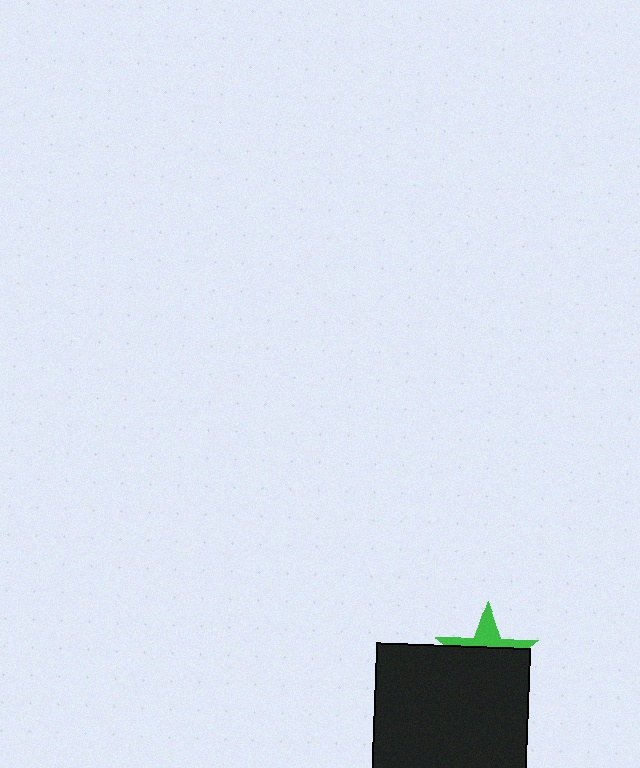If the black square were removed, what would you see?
You would see the complete green star.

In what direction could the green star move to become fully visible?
The green star could move up. That would shift it out from behind the black square entirely.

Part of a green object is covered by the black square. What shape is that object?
It is a star.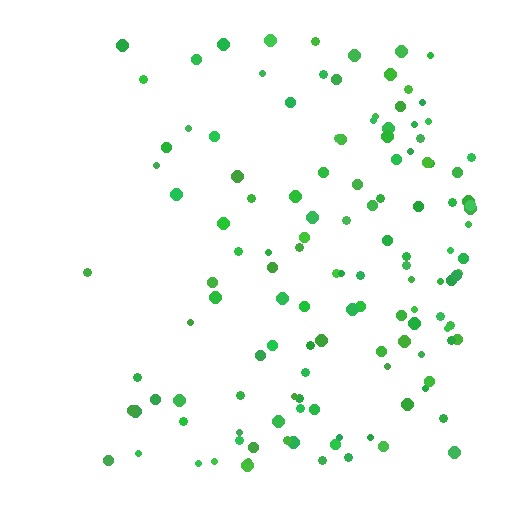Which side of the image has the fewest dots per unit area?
The left.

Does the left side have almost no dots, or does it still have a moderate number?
Still a moderate number, just noticeably fewer than the right.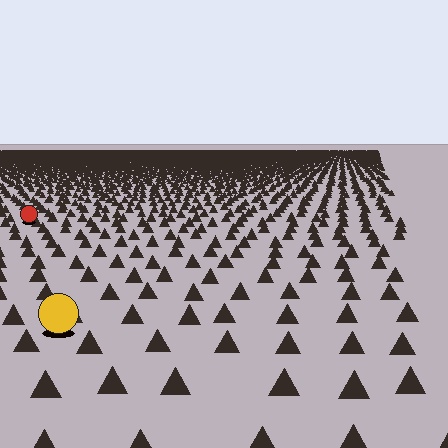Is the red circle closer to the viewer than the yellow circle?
No. The yellow circle is closer — you can tell from the texture gradient: the ground texture is coarser near it.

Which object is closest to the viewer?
The yellow circle is closest. The texture marks near it are larger and more spread out.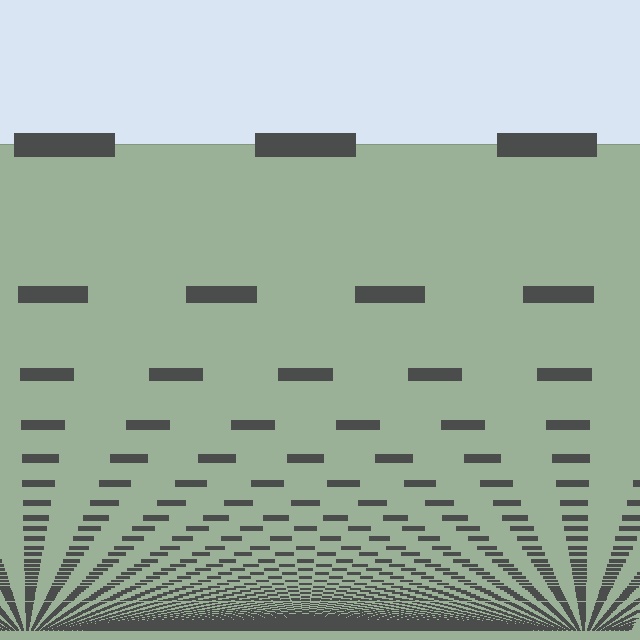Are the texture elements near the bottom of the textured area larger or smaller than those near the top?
Smaller. The gradient is inverted — elements near the bottom are smaller and denser.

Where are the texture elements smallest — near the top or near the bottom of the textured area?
Near the bottom.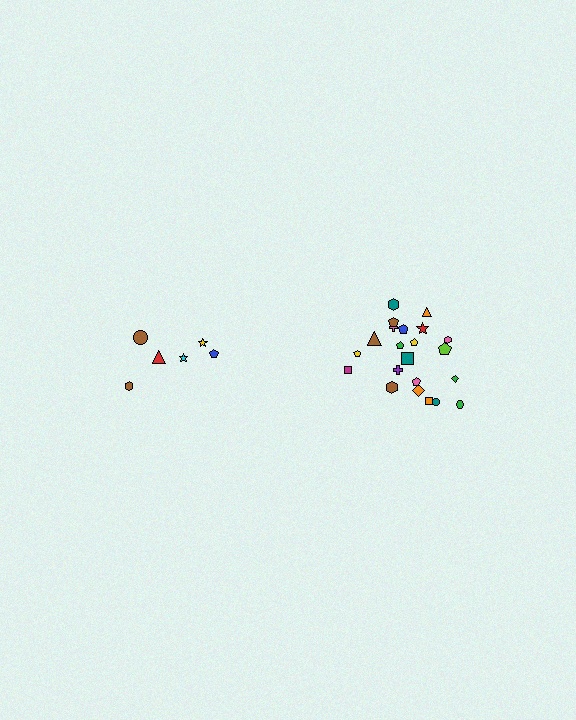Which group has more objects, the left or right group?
The right group.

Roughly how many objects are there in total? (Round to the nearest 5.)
Roughly 30 objects in total.